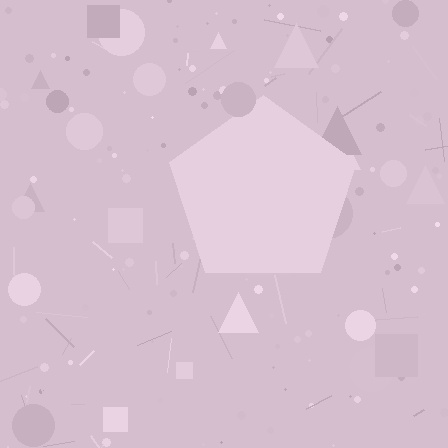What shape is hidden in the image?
A pentagon is hidden in the image.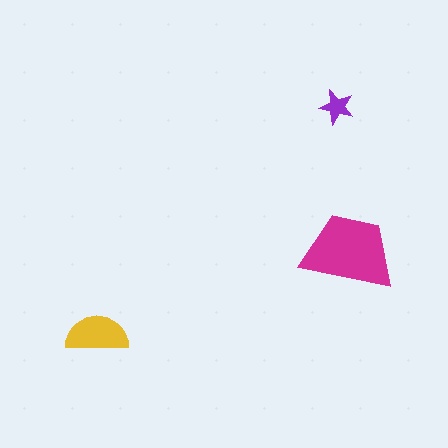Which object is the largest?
The magenta trapezoid.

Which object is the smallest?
The purple star.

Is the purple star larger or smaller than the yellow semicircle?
Smaller.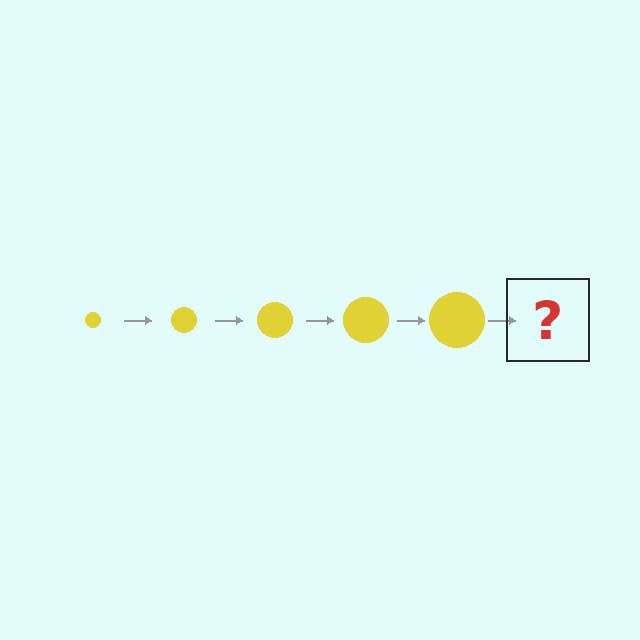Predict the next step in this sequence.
The next step is a yellow circle, larger than the previous one.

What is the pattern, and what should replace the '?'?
The pattern is that the circle gets progressively larger each step. The '?' should be a yellow circle, larger than the previous one.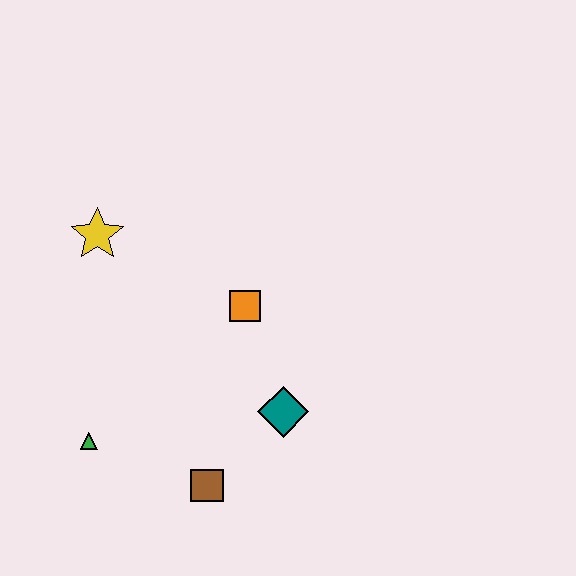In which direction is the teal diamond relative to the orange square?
The teal diamond is below the orange square.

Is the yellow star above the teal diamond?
Yes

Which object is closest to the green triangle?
The brown square is closest to the green triangle.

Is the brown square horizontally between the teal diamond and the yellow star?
Yes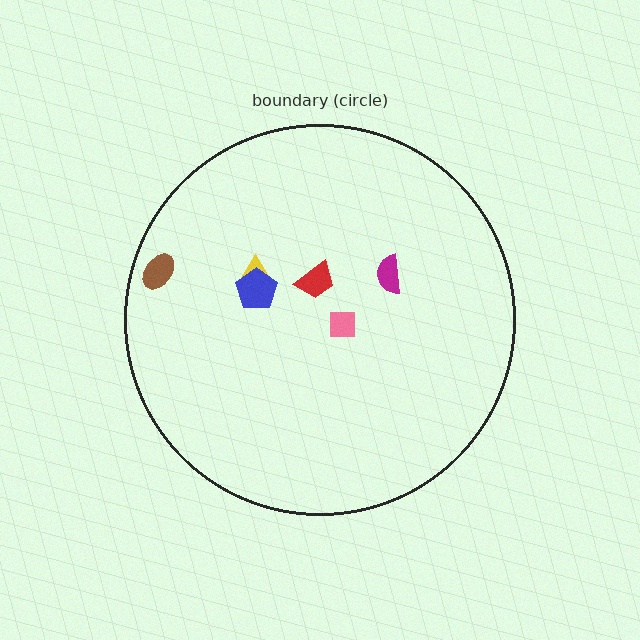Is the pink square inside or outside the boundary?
Inside.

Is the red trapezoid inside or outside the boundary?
Inside.